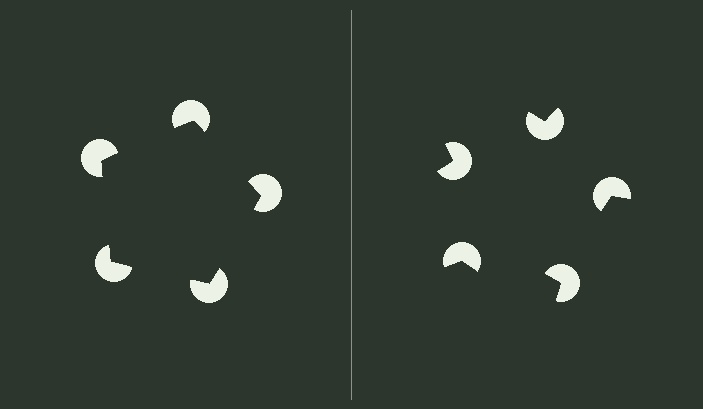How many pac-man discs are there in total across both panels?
10 — 5 on each side.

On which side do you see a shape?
An illusory pentagon appears on the left side. On the right side the wedge cuts are rotated, so no coherent shape forms.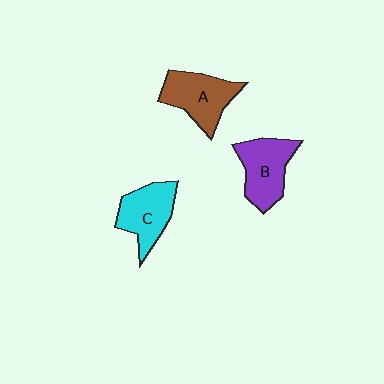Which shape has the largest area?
Shape A (brown).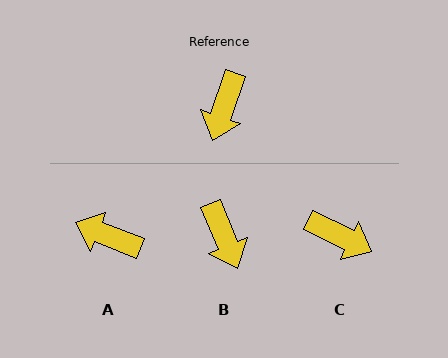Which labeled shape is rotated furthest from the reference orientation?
A, about 93 degrees away.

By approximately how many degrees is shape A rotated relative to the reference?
Approximately 93 degrees clockwise.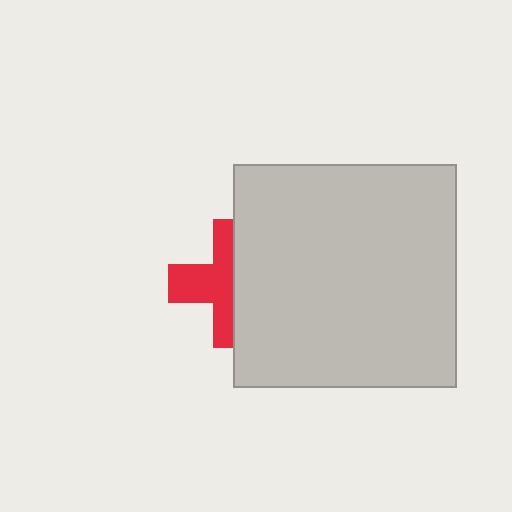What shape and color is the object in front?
The object in front is a light gray square.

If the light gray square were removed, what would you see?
You would see the complete red cross.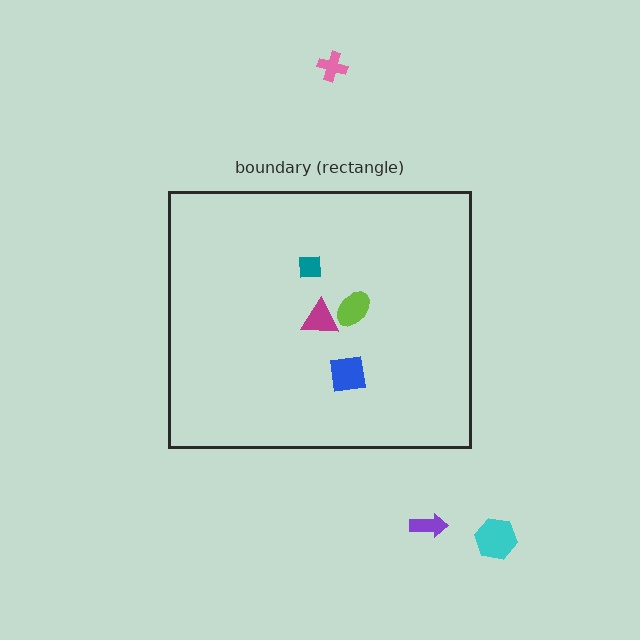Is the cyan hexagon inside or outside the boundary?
Outside.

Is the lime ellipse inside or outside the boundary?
Inside.